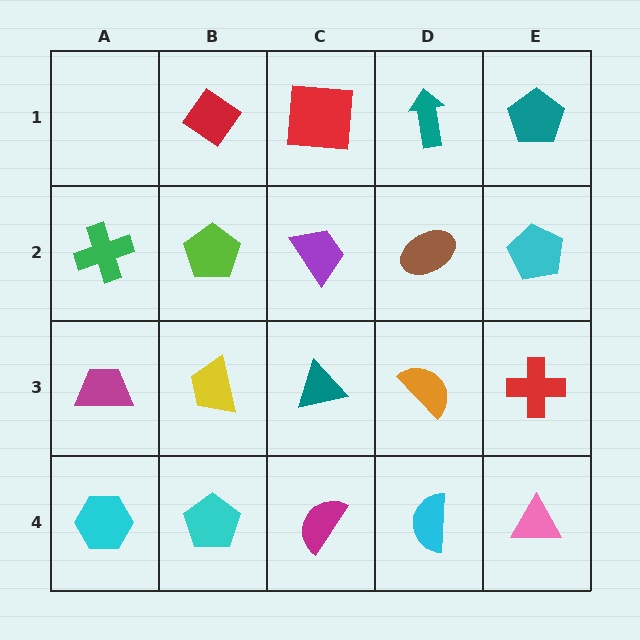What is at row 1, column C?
A red square.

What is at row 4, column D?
A cyan semicircle.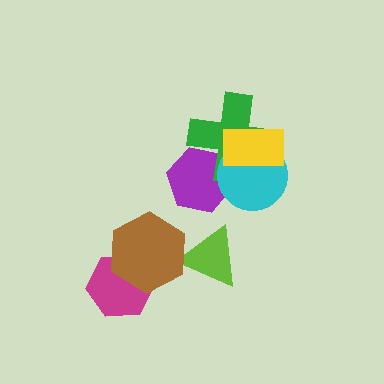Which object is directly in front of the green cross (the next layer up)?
The cyan circle is directly in front of the green cross.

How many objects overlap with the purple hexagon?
2 objects overlap with the purple hexagon.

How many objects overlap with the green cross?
3 objects overlap with the green cross.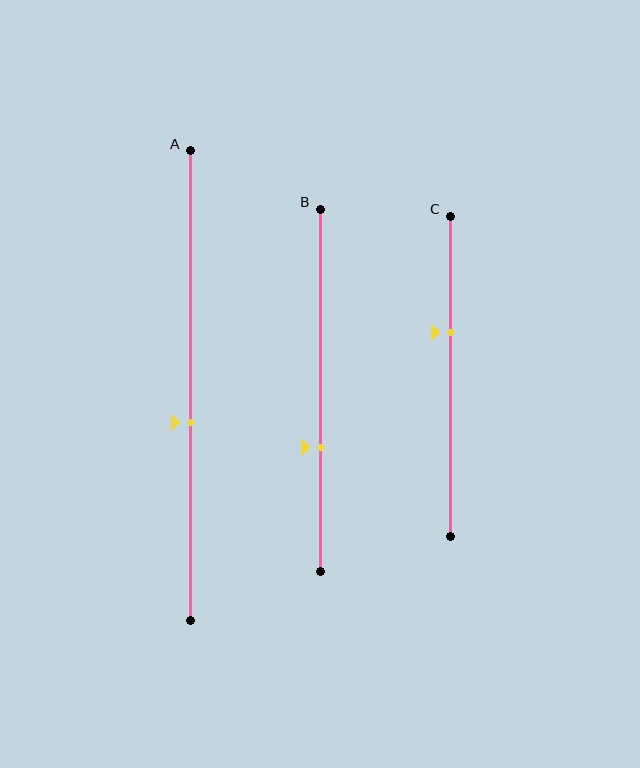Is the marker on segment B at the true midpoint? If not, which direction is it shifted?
No, the marker on segment B is shifted downward by about 16% of the segment length.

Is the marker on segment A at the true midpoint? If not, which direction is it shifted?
No, the marker on segment A is shifted downward by about 8% of the segment length.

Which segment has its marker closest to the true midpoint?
Segment A has its marker closest to the true midpoint.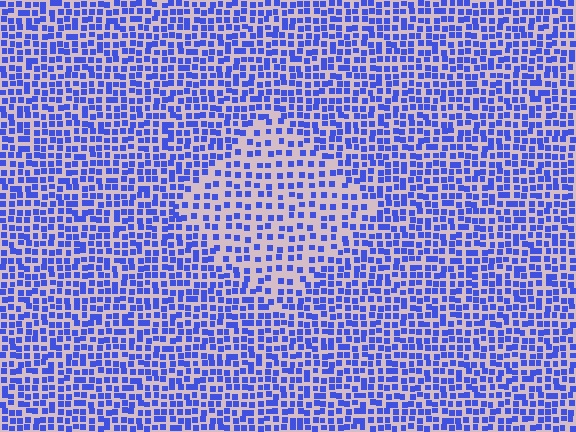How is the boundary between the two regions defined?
The boundary is defined by a change in element density (approximately 1.7x ratio). All elements are the same color, size, and shape.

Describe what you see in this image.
The image contains small blue elements arranged at two different densities. A diamond-shaped region is visible where the elements are less densely packed than the surrounding area.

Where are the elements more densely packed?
The elements are more densely packed outside the diamond boundary.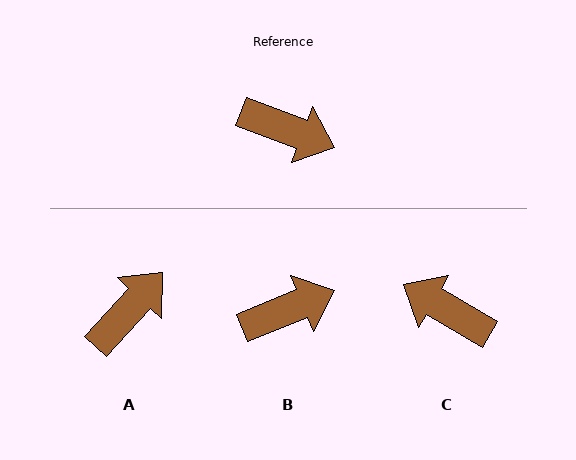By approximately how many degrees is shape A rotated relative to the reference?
Approximately 69 degrees counter-clockwise.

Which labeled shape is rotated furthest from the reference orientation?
C, about 171 degrees away.